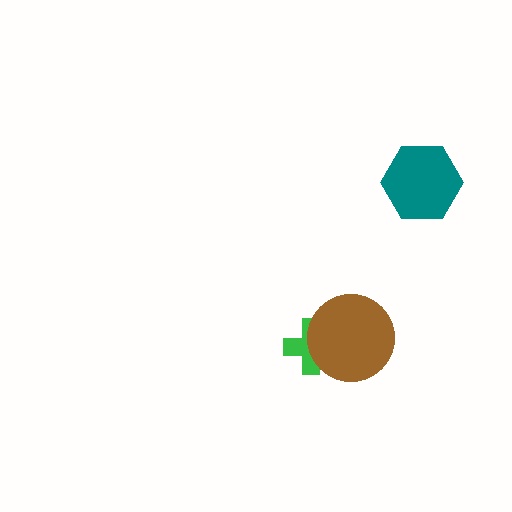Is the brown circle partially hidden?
No, no other shape covers it.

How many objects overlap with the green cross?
1 object overlaps with the green cross.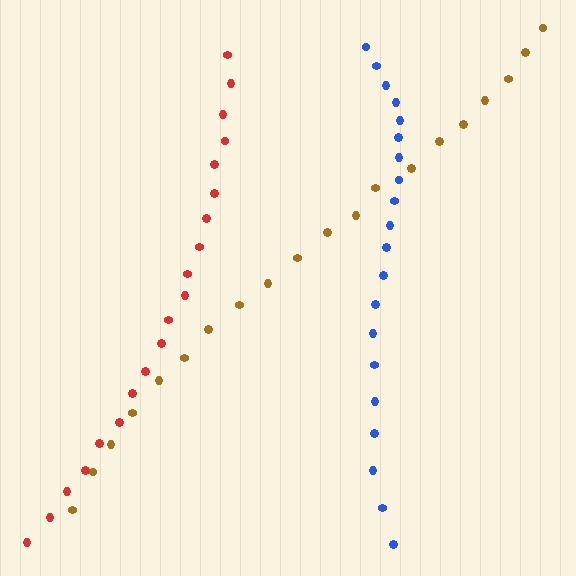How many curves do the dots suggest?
There are 3 distinct paths.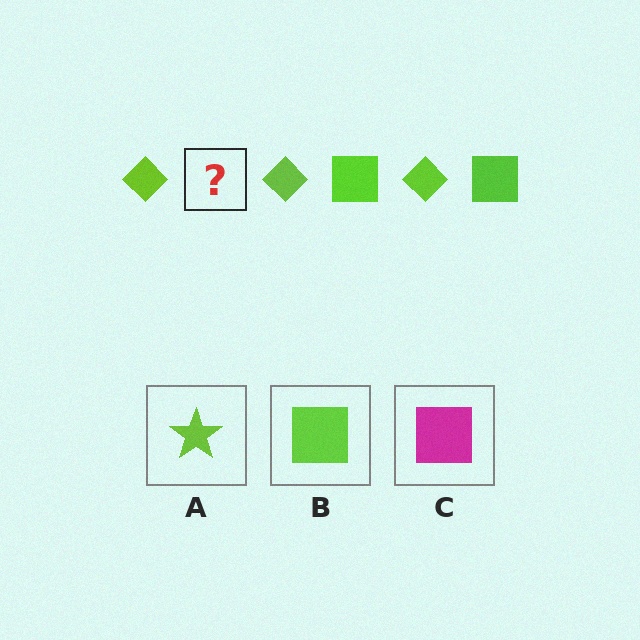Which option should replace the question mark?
Option B.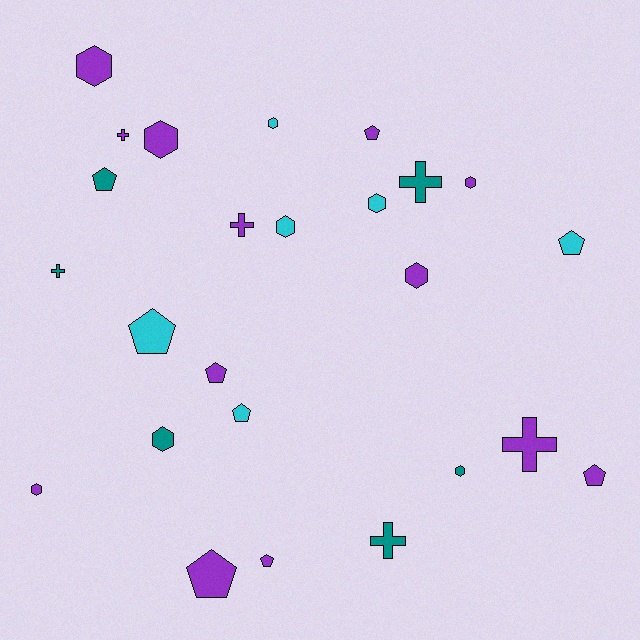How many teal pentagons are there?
There is 1 teal pentagon.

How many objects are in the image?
There are 25 objects.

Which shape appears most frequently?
Hexagon, with 10 objects.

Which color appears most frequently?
Purple, with 13 objects.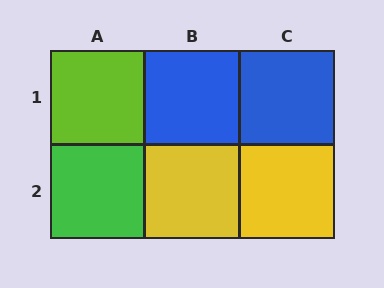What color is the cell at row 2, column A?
Green.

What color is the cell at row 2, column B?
Yellow.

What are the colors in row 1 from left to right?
Lime, blue, blue.